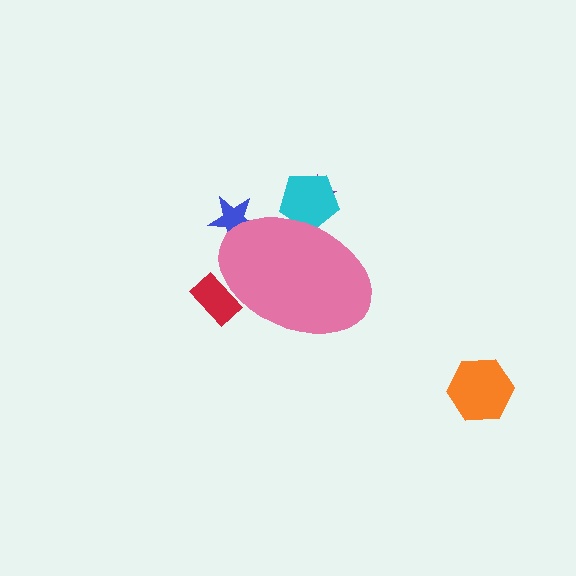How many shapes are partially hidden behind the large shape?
4 shapes are partially hidden.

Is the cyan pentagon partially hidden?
Yes, the cyan pentagon is partially hidden behind the pink ellipse.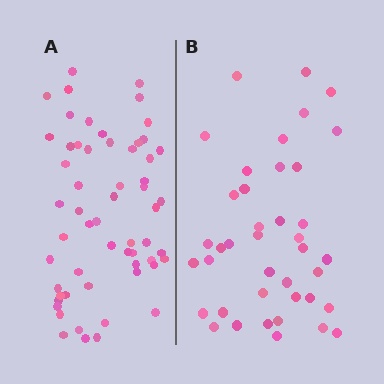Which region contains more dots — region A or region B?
Region A (the left region) has more dots.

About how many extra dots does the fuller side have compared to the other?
Region A has approximately 20 more dots than region B.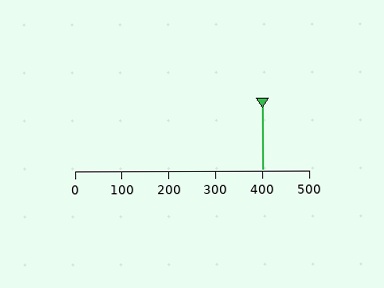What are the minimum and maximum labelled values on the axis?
The axis runs from 0 to 500.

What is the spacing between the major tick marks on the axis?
The major ticks are spaced 100 apart.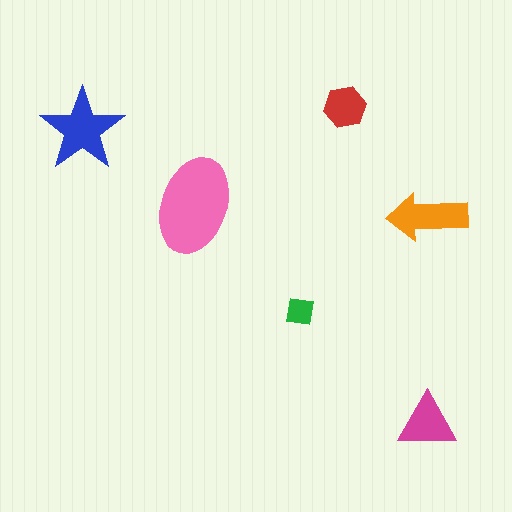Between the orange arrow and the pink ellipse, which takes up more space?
The pink ellipse.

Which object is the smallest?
The green square.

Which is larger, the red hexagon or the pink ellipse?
The pink ellipse.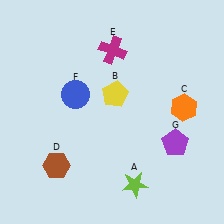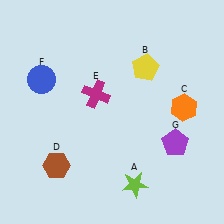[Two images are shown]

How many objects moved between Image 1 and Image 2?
3 objects moved between the two images.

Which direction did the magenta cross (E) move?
The magenta cross (E) moved down.